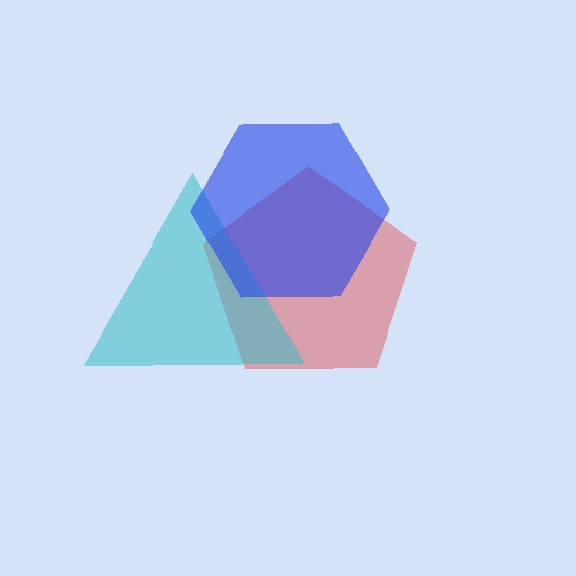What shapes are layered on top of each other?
The layered shapes are: a red pentagon, a cyan triangle, a blue hexagon.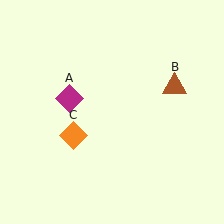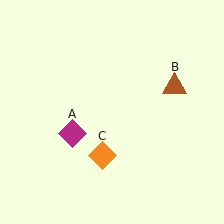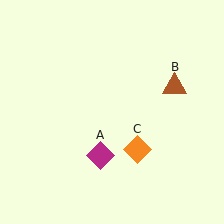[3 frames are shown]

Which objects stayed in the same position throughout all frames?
Brown triangle (object B) remained stationary.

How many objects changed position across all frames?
2 objects changed position: magenta diamond (object A), orange diamond (object C).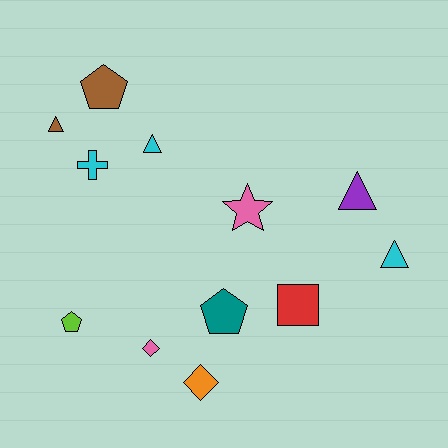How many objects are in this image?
There are 12 objects.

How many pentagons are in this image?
There are 3 pentagons.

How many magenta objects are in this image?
There are no magenta objects.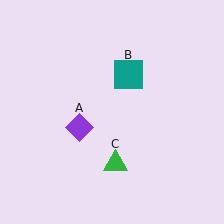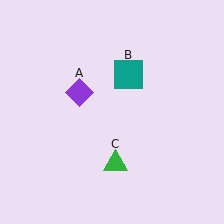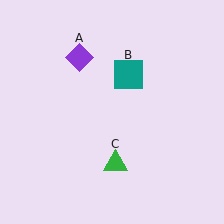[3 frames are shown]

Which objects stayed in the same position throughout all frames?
Teal square (object B) and green triangle (object C) remained stationary.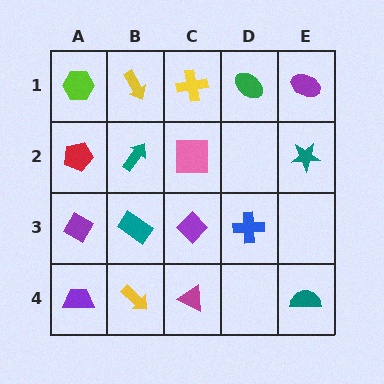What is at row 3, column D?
A blue cross.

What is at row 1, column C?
A yellow cross.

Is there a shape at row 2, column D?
No, that cell is empty.